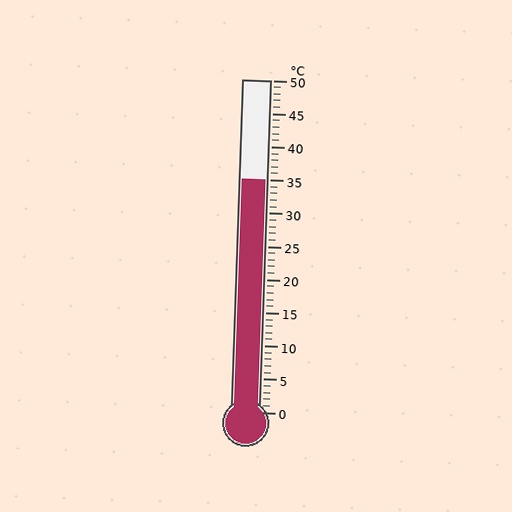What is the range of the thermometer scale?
The thermometer scale ranges from 0°C to 50°C.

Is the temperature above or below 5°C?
The temperature is above 5°C.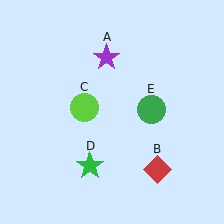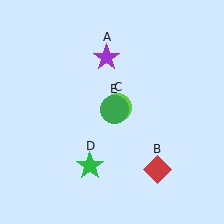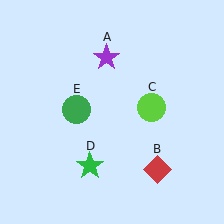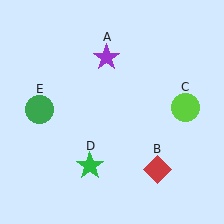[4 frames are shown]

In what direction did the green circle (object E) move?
The green circle (object E) moved left.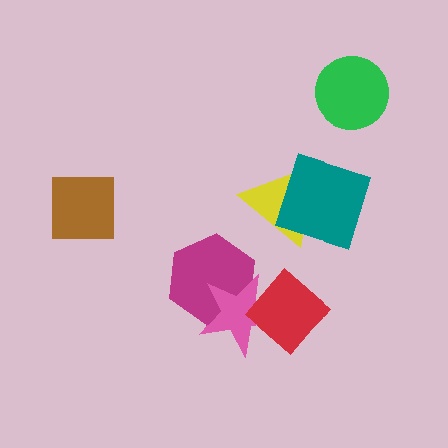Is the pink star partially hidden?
Yes, it is partially covered by another shape.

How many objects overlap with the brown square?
0 objects overlap with the brown square.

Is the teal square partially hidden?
No, no other shape covers it.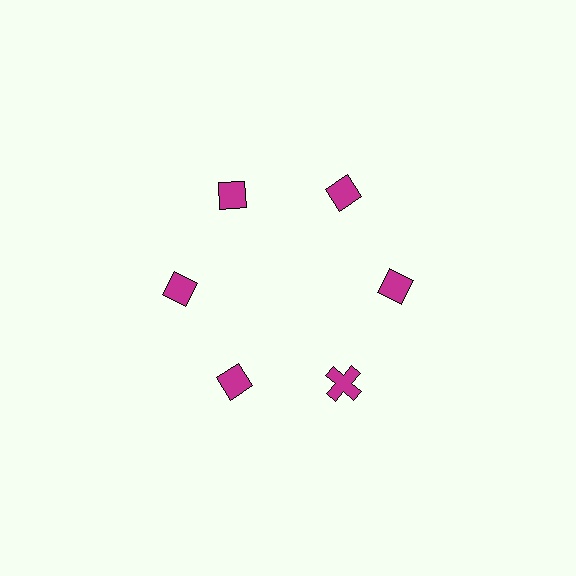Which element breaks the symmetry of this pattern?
The magenta cross at roughly the 5 o'clock position breaks the symmetry. All other shapes are magenta diamonds.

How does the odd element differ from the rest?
It has a different shape: cross instead of diamond.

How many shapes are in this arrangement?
There are 6 shapes arranged in a ring pattern.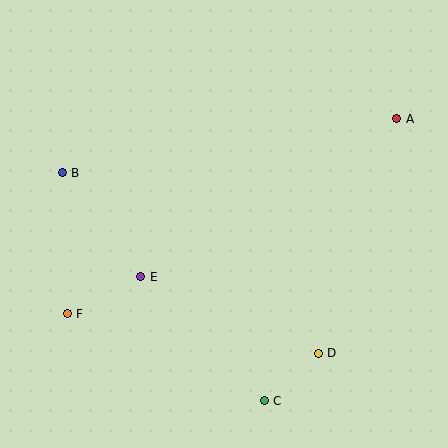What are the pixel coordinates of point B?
Point B is at (62, 173).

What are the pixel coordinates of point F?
Point F is at (67, 314).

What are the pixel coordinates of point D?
Point D is at (318, 353).